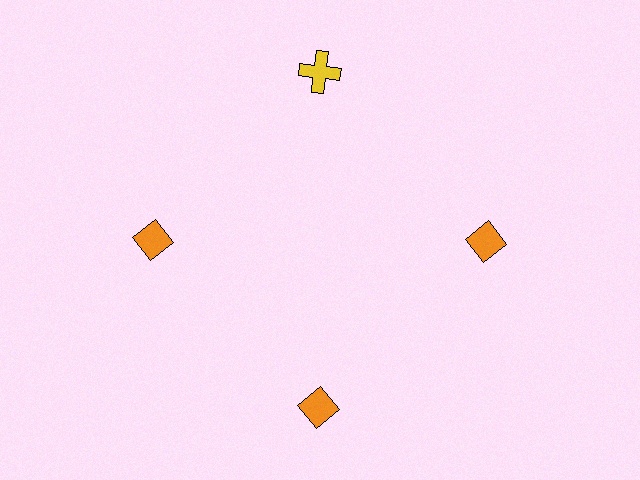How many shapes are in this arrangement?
There are 4 shapes arranged in a ring pattern.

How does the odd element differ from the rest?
It differs in both color (yellow instead of orange) and shape (cross instead of diamond).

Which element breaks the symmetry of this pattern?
The yellow cross at roughly the 12 o'clock position breaks the symmetry. All other shapes are orange diamonds.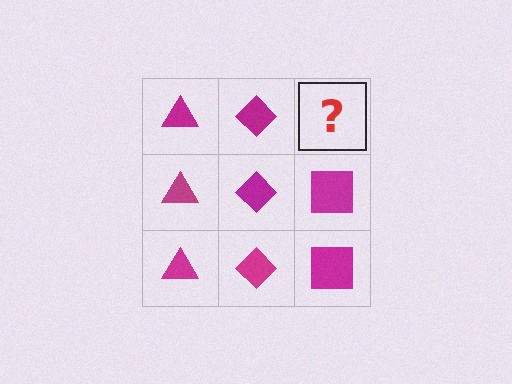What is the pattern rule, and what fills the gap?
The rule is that each column has a consistent shape. The gap should be filled with a magenta square.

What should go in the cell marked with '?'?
The missing cell should contain a magenta square.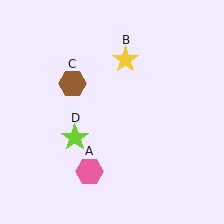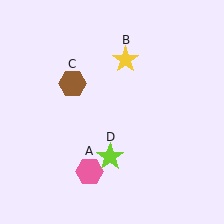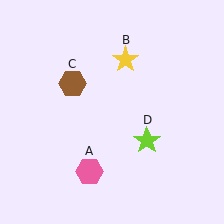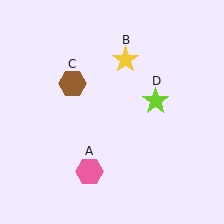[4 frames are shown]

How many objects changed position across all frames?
1 object changed position: lime star (object D).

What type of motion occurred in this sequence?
The lime star (object D) rotated counterclockwise around the center of the scene.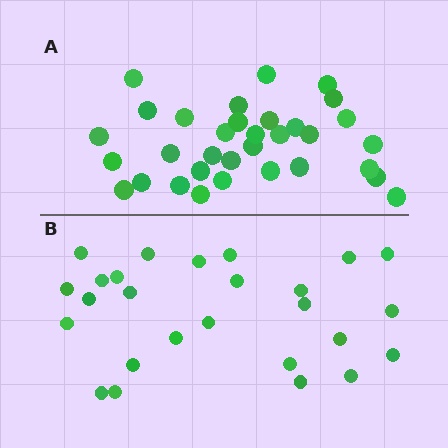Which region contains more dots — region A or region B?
Region A (the top region) has more dots.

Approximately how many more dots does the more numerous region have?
Region A has roughly 8 or so more dots than region B.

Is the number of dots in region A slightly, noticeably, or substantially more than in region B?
Region A has noticeably more, but not dramatically so. The ratio is roughly 1.3 to 1.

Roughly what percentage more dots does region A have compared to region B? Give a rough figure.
About 25% more.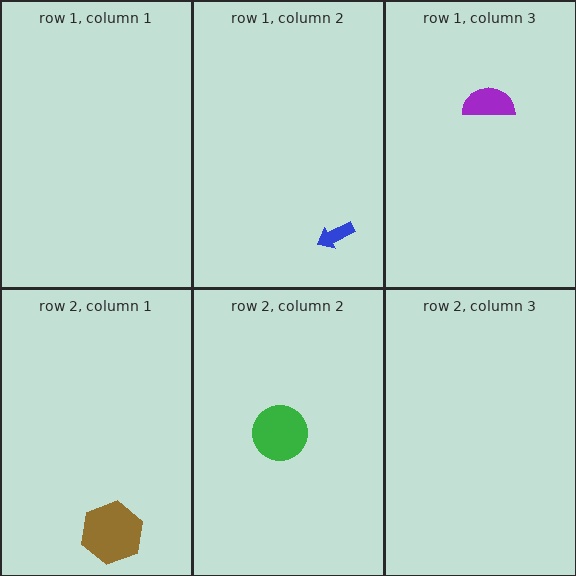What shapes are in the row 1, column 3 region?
The purple semicircle.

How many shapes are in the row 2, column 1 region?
1.